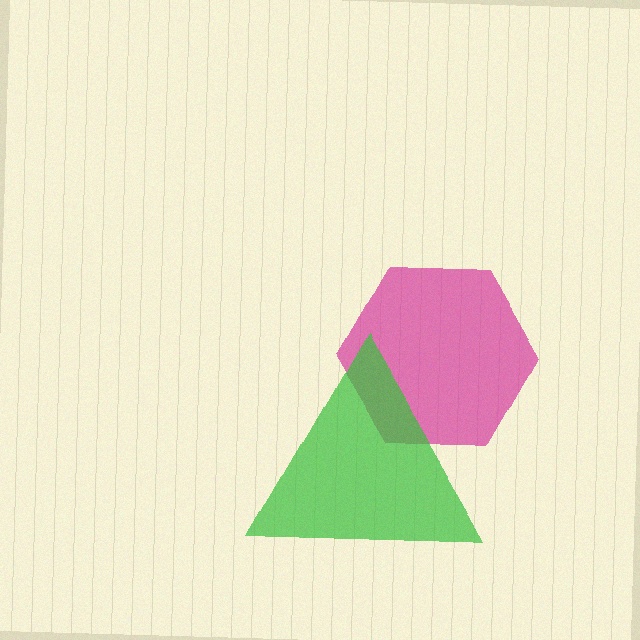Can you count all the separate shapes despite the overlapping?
Yes, there are 2 separate shapes.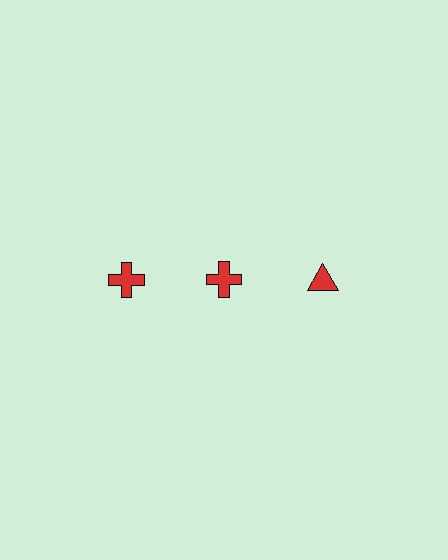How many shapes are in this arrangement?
There are 3 shapes arranged in a grid pattern.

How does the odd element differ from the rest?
It has a different shape: triangle instead of cross.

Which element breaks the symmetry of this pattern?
The red triangle in the top row, center column breaks the symmetry. All other shapes are red crosses.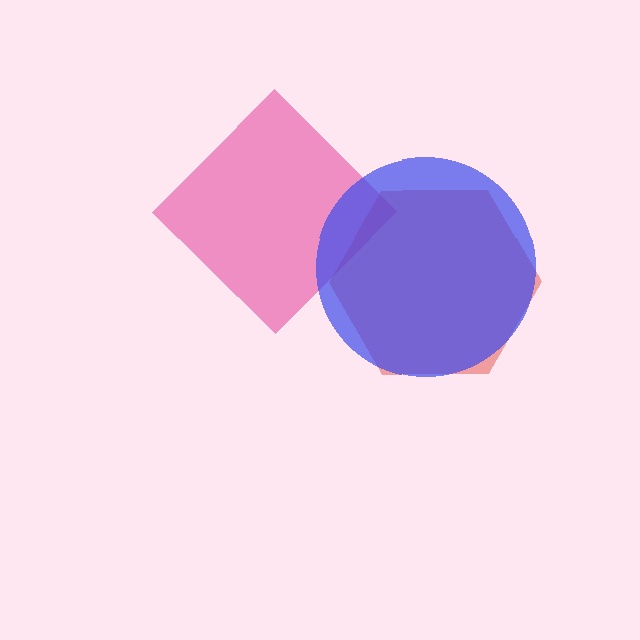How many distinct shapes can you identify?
There are 3 distinct shapes: a pink diamond, a red hexagon, a blue circle.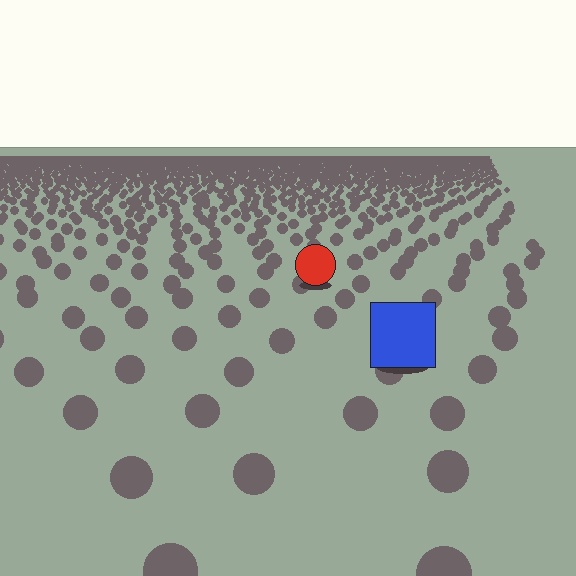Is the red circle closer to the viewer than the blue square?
No. The blue square is closer — you can tell from the texture gradient: the ground texture is coarser near it.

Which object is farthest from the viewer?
The red circle is farthest from the viewer. It appears smaller and the ground texture around it is denser.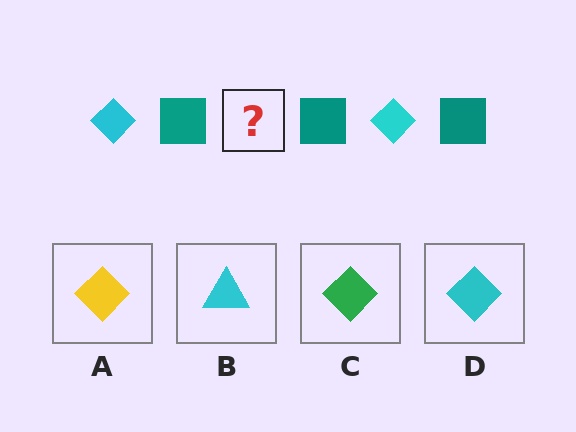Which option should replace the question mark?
Option D.